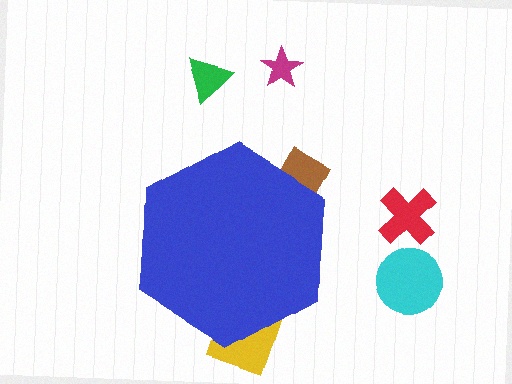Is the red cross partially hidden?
No, the red cross is fully visible.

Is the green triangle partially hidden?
No, the green triangle is fully visible.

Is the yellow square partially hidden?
Yes, the yellow square is partially hidden behind the blue hexagon.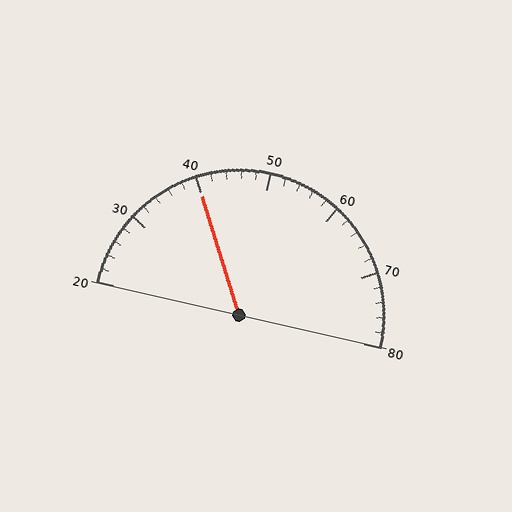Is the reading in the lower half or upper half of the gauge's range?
The reading is in the lower half of the range (20 to 80).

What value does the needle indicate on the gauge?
The needle indicates approximately 40.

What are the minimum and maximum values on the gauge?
The gauge ranges from 20 to 80.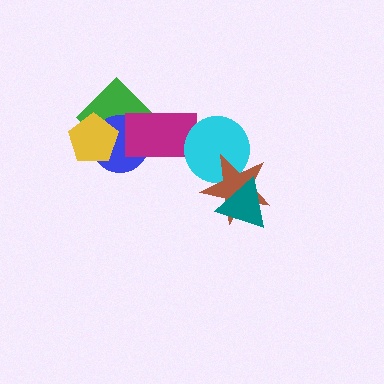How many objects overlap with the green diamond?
3 objects overlap with the green diamond.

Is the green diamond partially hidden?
Yes, it is partially covered by another shape.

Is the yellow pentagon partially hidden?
No, no other shape covers it.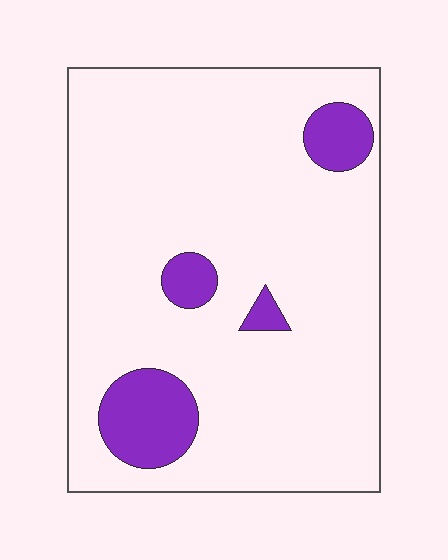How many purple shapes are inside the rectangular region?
4.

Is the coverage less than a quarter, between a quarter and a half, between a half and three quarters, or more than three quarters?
Less than a quarter.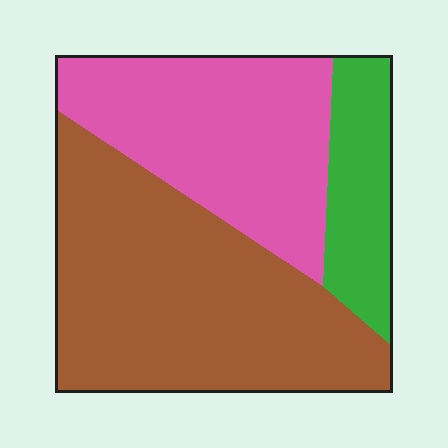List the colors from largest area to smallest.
From largest to smallest: brown, pink, green.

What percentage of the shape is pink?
Pink covers roughly 35% of the shape.